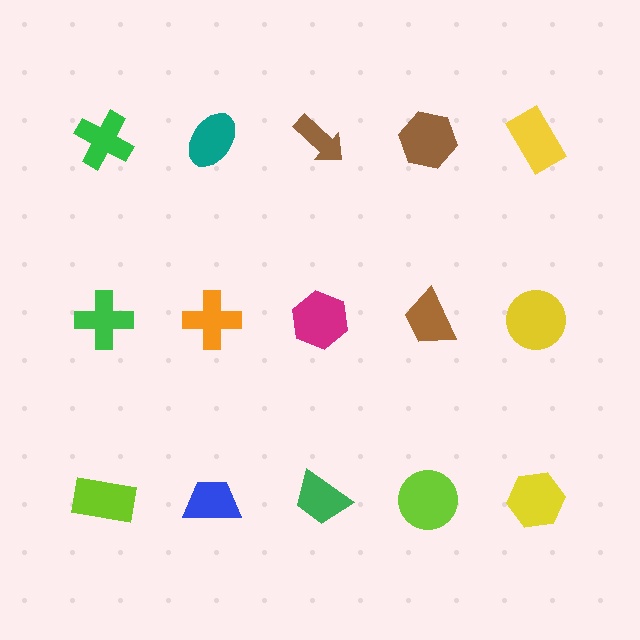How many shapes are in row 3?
5 shapes.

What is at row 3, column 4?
A lime circle.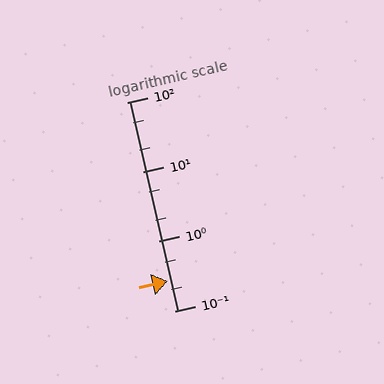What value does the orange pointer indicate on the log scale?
The pointer indicates approximately 0.27.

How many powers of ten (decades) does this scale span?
The scale spans 3 decades, from 0.1 to 100.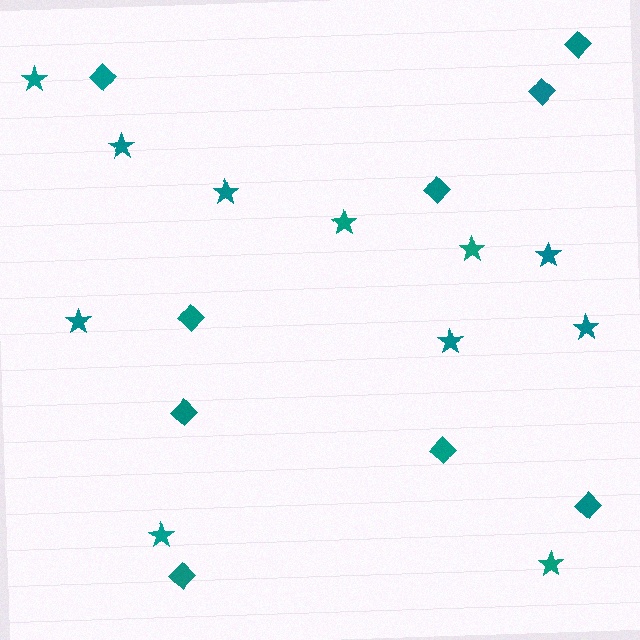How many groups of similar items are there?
There are 2 groups: one group of stars (11) and one group of diamonds (9).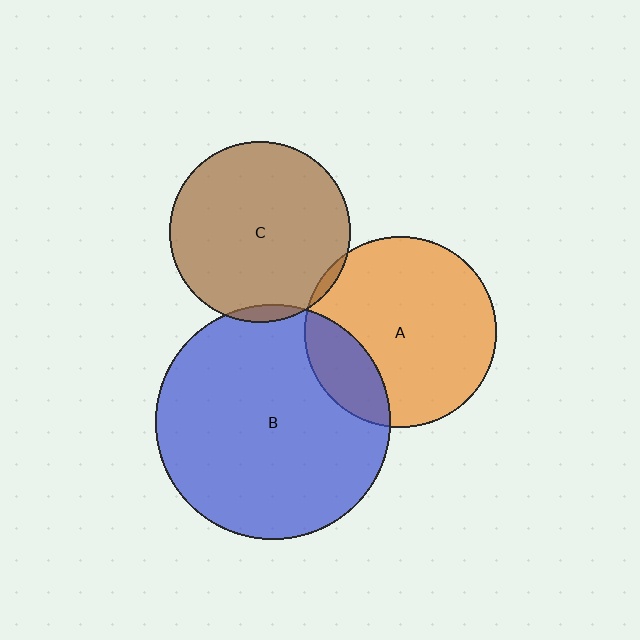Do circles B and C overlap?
Yes.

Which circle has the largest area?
Circle B (blue).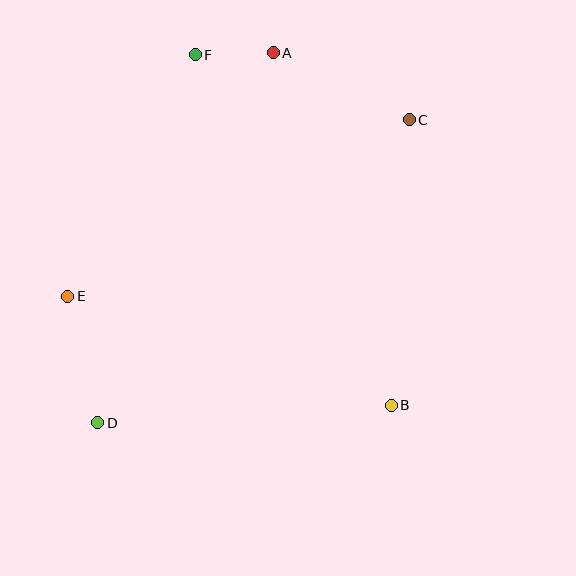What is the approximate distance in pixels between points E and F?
The distance between E and F is approximately 273 pixels.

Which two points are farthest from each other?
Points C and D are farthest from each other.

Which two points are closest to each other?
Points A and F are closest to each other.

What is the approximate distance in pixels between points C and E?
The distance between C and E is approximately 385 pixels.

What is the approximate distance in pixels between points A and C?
The distance between A and C is approximately 152 pixels.